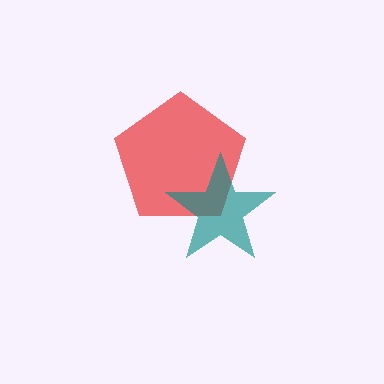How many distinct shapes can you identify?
There are 2 distinct shapes: a red pentagon, a teal star.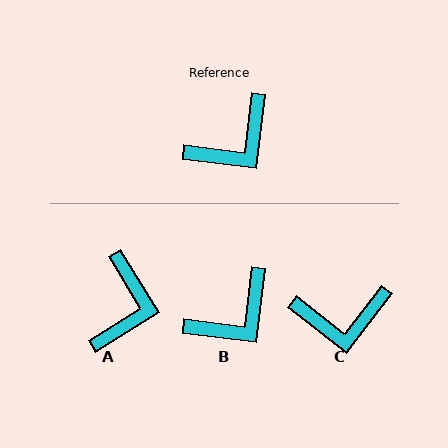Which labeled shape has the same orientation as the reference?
B.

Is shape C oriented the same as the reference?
No, it is off by about 31 degrees.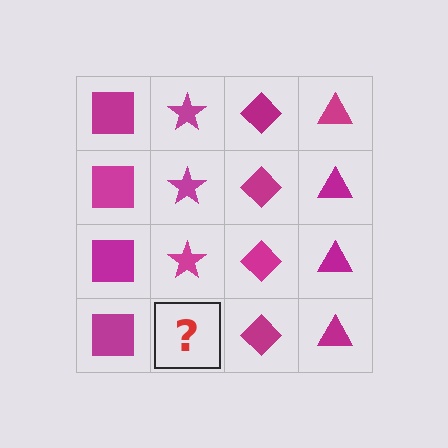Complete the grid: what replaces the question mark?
The question mark should be replaced with a magenta star.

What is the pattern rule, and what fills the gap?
The rule is that each column has a consistent shape. The gap should be filled with a magenta star.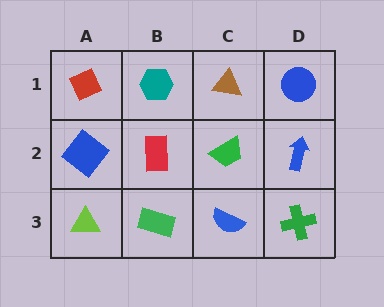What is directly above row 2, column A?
A red diamond.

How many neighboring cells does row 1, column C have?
3.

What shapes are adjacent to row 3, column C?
A green trapezoid (row 2, column C), a green rectangle (row 3, column B), a green cross (row 3, column D).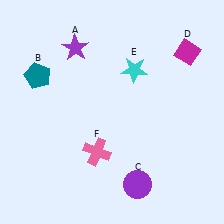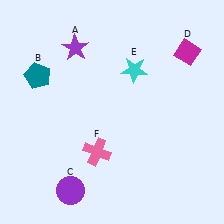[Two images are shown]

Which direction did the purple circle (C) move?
The purple circle (C) moved left.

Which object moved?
The purple circle (C) moved left.